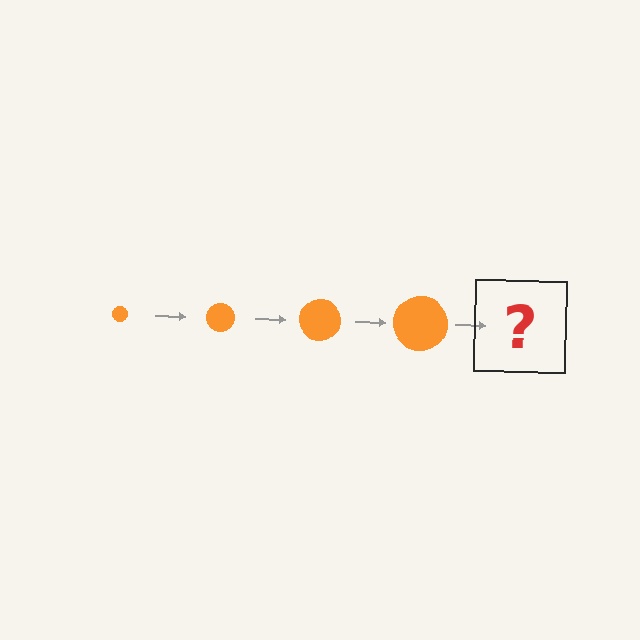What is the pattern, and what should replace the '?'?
The pattern is that the circle gets progressively larger each step. The '?' should be an orange circle, larger than the previous one.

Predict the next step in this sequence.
The next step is an orange circle, larger than the previous one.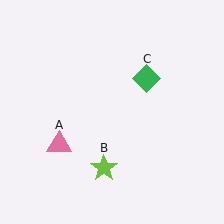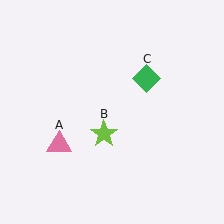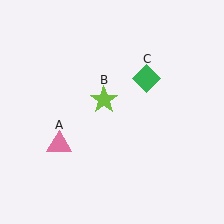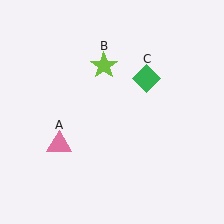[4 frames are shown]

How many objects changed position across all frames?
1 object changed position: lime star (object B).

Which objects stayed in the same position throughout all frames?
Pink triangle (object A) and green diamond (object C) remained stationary.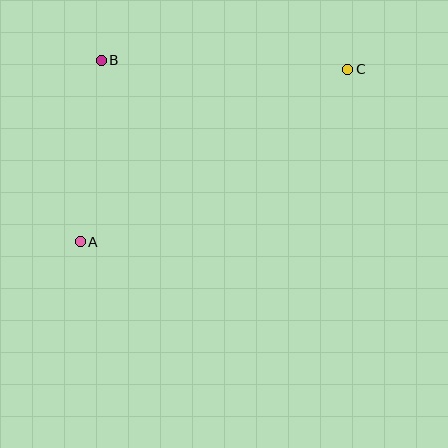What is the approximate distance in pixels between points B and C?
The distance between B and C is approximately 247 pixels.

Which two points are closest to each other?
Points A and B are closest to each other.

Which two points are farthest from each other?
Points A and C are farthest from each other.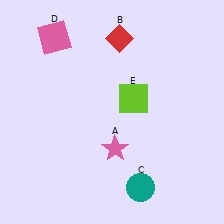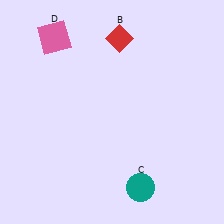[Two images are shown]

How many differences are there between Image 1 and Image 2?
There are 2 differences between the two images.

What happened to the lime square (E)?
The lime square (E) was removed in Image 2. It was in the top-right area of Image 1.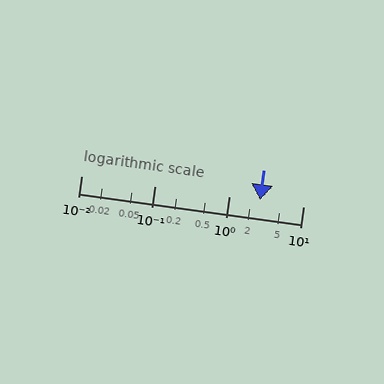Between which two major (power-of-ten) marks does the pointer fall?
The pointer is between 1 and 10.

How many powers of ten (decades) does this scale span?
The scale spans 3 decades, from 0.01 to 10.